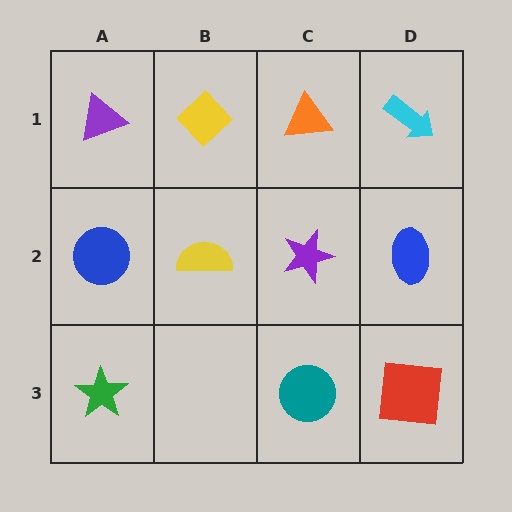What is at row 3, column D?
A red square.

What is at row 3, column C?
A teal circle.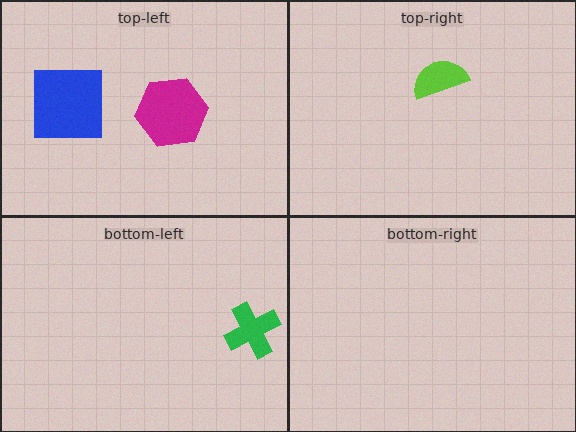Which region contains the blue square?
The top-left region.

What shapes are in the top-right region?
The lime semicircle.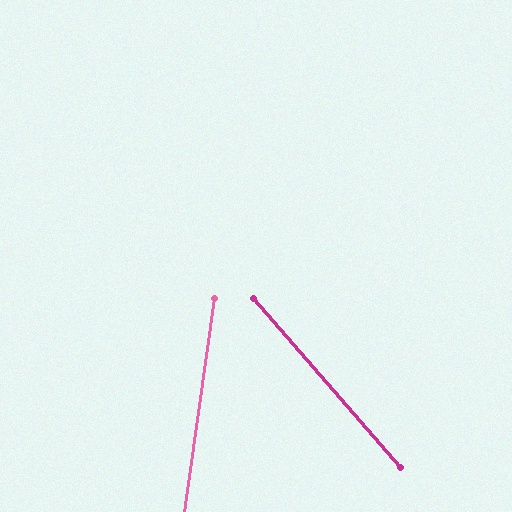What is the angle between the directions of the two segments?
Approximately 49 degrees.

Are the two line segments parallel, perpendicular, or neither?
Neither parallel nor perpendicular — they differ by about 49°.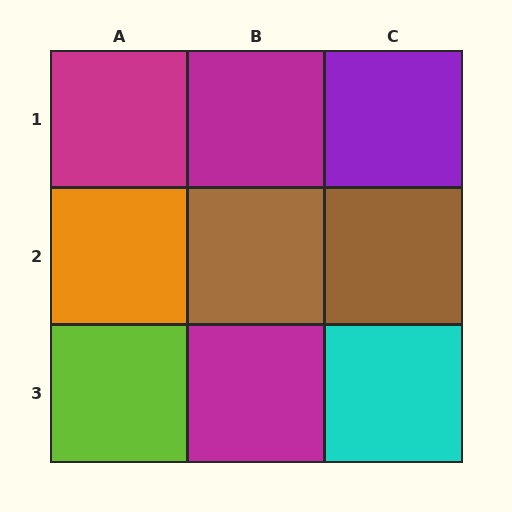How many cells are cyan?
1 cell is cyan.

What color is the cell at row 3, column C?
Cyan.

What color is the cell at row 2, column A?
Orange.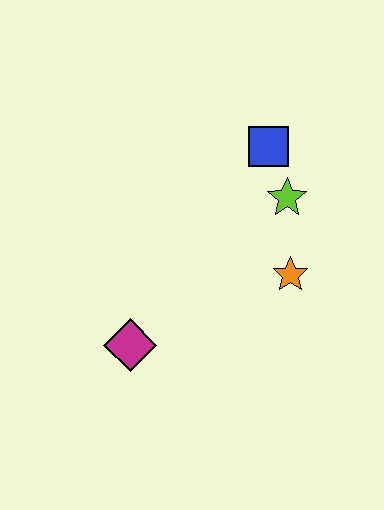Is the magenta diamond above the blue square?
No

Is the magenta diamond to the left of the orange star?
Yes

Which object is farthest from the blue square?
The magenta diamond is farthest from the blue square.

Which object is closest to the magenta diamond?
The orange star is closest to the magenta diamond.